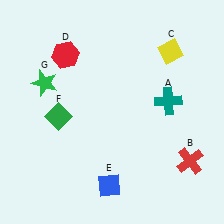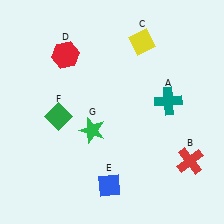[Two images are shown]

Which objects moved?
The objects that moved are: the yellow diamond (C), the green star (G).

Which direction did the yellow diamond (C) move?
The yellow diamond (C) moved left.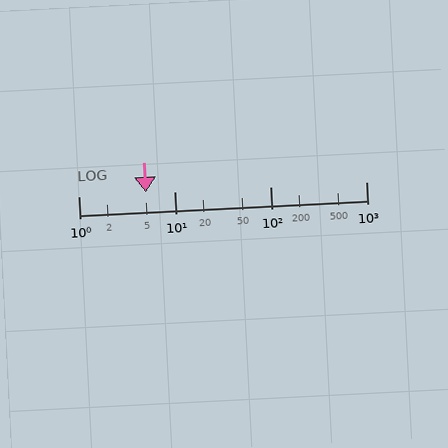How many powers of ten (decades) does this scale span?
The scale spans 3 decades, from 1 to 1000.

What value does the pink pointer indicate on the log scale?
The pointer indicates approximately 5.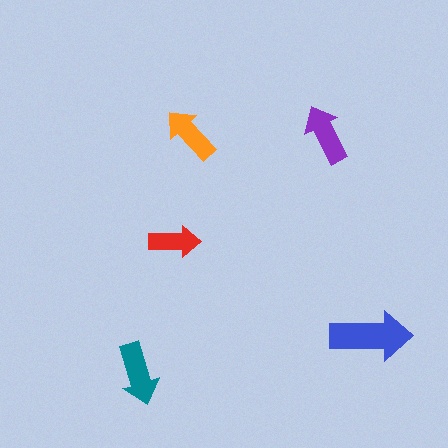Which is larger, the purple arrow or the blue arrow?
The blue one.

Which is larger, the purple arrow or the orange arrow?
The purple one.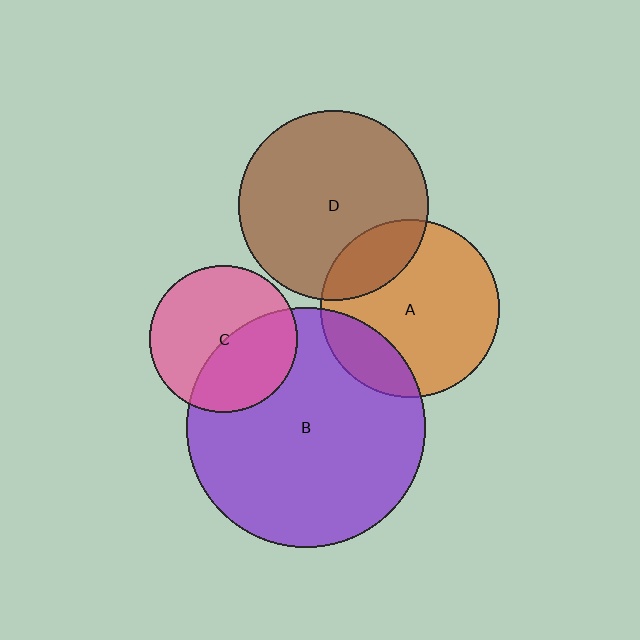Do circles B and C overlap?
Yes.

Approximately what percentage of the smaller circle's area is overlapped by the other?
Approximately 45%.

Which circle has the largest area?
Circle B (purple).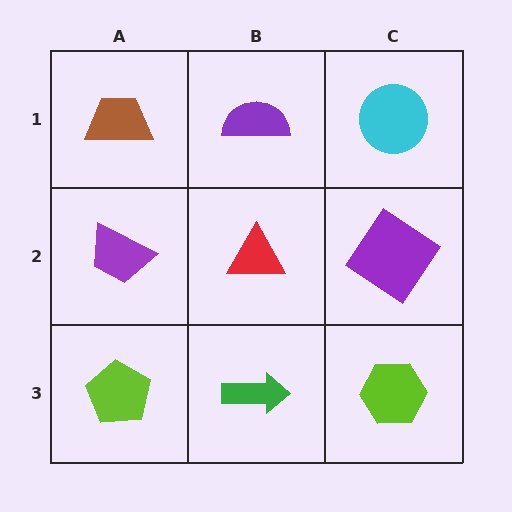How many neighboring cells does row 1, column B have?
3.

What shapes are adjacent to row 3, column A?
A purple trapezoid (row 2, column A), a green arrow (row 3, column B).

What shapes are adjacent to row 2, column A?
A brown trapezoid (row 1, column A), a lime pentagon (row 3, column A), a red triangle (row 2, column B).